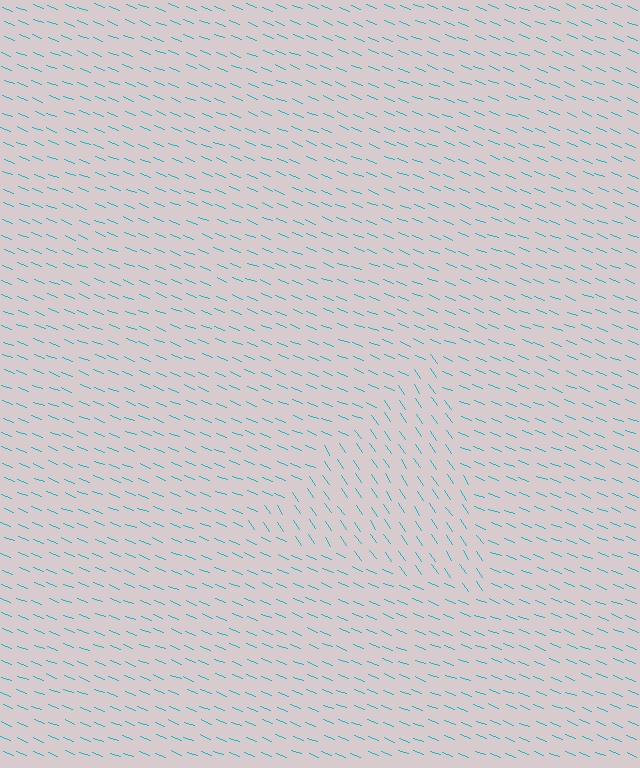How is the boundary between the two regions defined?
The boundary is defined purely by a change in line orientation (approximately 35 degrees difference). All lines are the same color and thickness.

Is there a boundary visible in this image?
Yes, there is a texture boundary formed by a change in line orientation.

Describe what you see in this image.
The image is filled with small cyan line segments. A triangle region in the image has lines oriented differently from the surrounding lines, creating a visible texture boundary.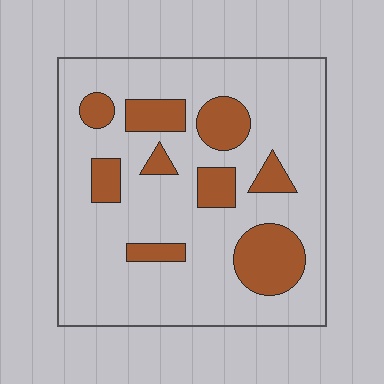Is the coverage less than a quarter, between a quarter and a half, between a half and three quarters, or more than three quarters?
Less than a quarter.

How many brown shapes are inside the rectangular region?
9.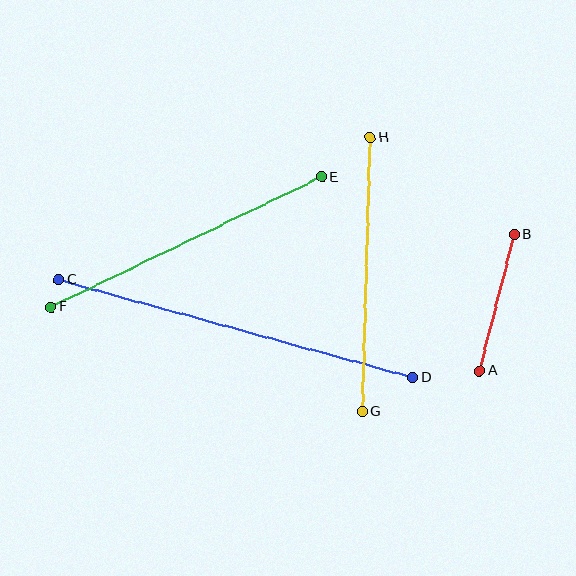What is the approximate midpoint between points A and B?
The midpoint is at approximately (497, 302) pixels.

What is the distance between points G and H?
The distance is approximately 274 pixels.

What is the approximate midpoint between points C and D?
The midpoint is at approximately (236, 328) pixels.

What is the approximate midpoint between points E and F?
The midpoint is at approximately (186, 242) pixels.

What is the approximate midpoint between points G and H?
The midpoint is at approximately (366, 274) pixels.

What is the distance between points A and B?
The distance is approximately 141 pixels.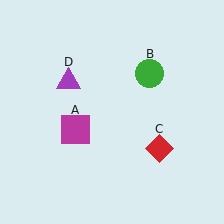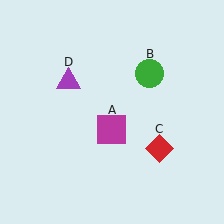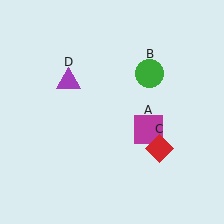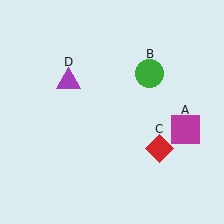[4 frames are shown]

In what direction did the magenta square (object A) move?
The magenta square (object A) moved right.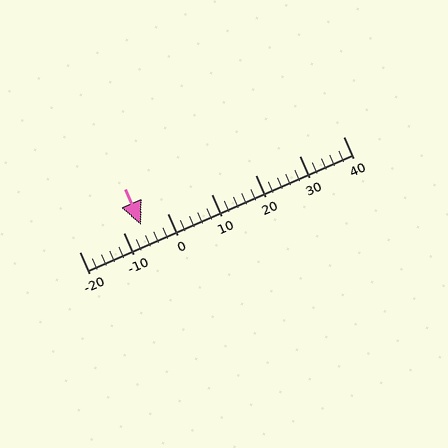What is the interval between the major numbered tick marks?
The major tick marks are spaced 10 units apart.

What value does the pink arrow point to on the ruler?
The pink arrow points to approximately -6.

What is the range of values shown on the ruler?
The ruler shows values from -20 to 40.